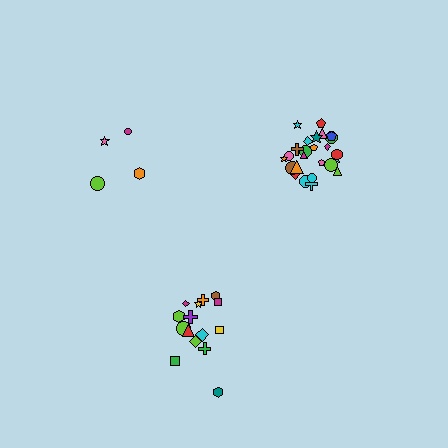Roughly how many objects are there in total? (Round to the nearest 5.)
Roughly 45 objects in total.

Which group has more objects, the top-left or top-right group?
The top-right group.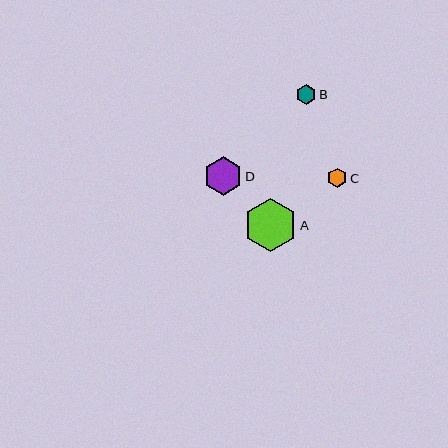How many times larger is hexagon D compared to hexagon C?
Hexagon D is approximately 2.0 times the size of hexagon C.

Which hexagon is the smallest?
Hexagon C is the smallest with a size of approximately 20 pixels.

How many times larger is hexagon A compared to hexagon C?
Hexagon A is approximately 2.7 times the size of hexagon C.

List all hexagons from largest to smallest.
From largest to smallest: A, D, B, C.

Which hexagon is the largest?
Hexagon A is the largest with a size of approximately 53 pixels.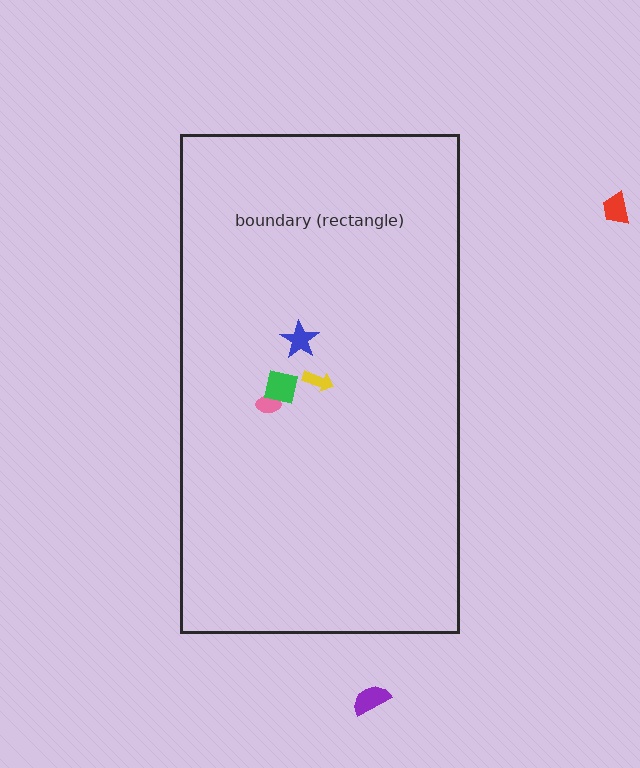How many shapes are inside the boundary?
4 inside, 2 outside.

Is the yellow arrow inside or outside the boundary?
Inside.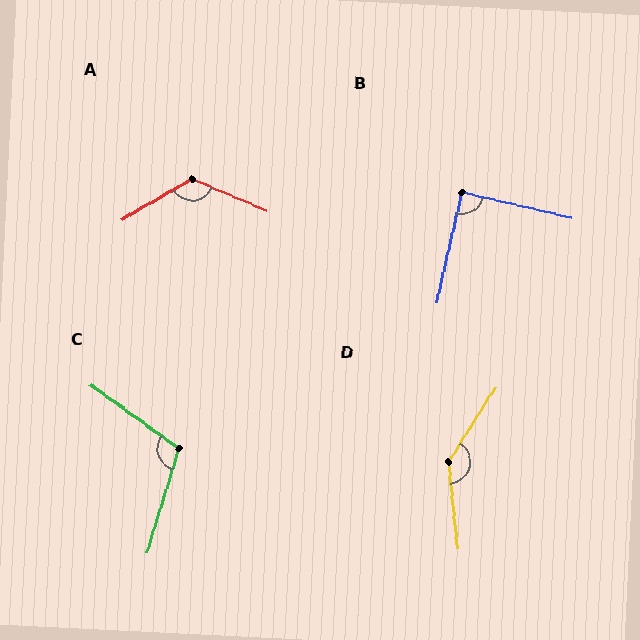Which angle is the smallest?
B, at approximately 90 degrees.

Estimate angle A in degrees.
Approximately 127 degrees.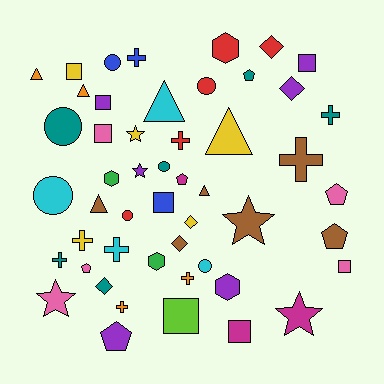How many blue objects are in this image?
There are 3 blue objects.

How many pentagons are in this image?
There are 6 pentagons.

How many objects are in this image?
There are 50 objects.